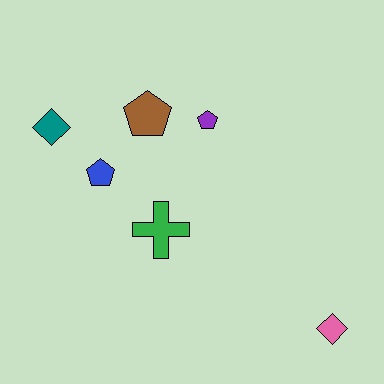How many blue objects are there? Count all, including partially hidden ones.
There is 1 blue object.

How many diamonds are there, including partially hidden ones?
There are 2 diamonds.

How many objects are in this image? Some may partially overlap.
There are 6 objects.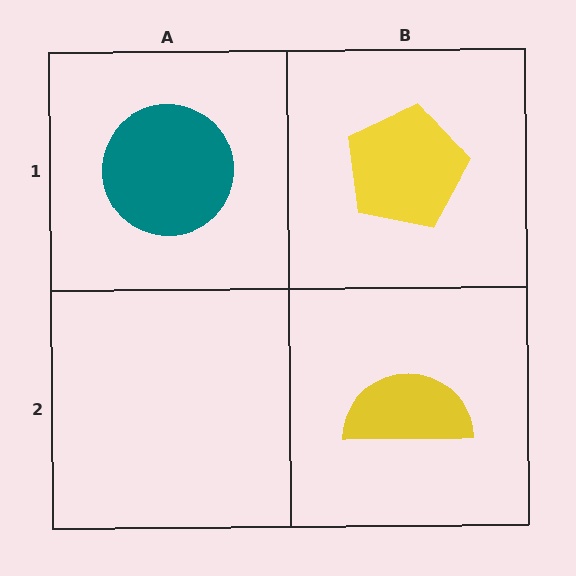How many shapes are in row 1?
2 shapes.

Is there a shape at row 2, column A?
No, that cell is empty.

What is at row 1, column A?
A teal circle.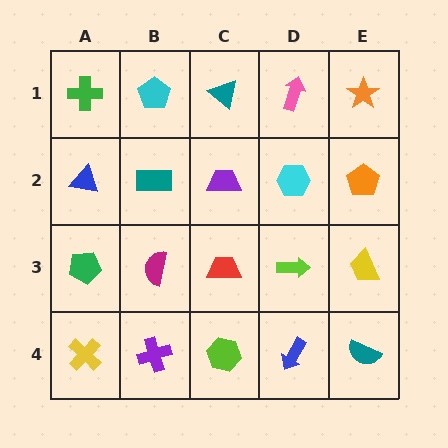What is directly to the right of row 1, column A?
A cyan pentagon.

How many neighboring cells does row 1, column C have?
3.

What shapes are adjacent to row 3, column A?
A blue triangle (row 2, column A), a yellow cross (row 4, column A), a magenta semicircle (row 3, column B).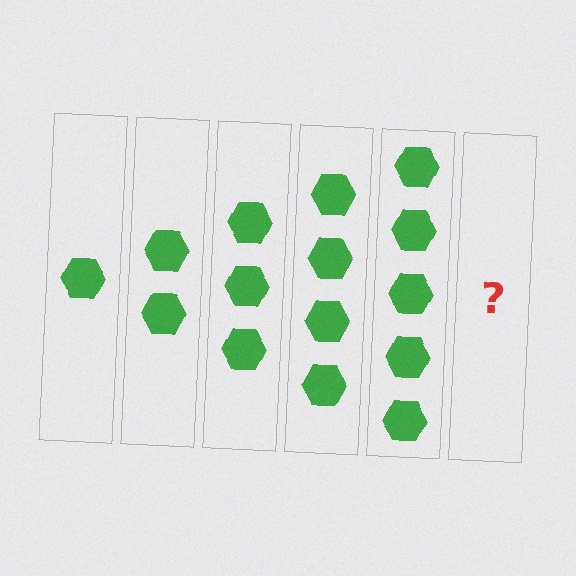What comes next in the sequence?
The next element should be 6 hexagons.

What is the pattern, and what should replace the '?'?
The pattern is that each step adds one more hexagon. The '?' should be 6 hexagons.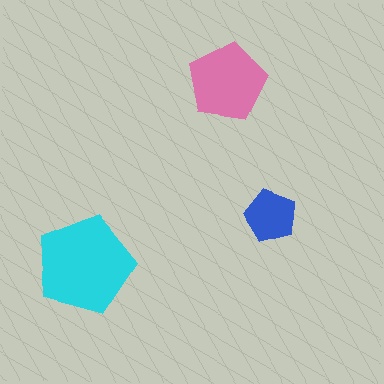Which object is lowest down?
The cyan pentagon is bottommost.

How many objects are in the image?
There are 3 objects in the image.